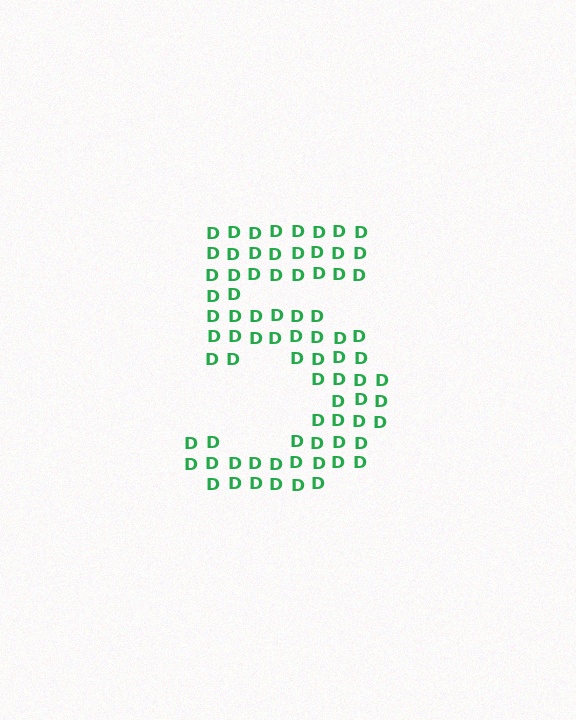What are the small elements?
The small elements are letter D's.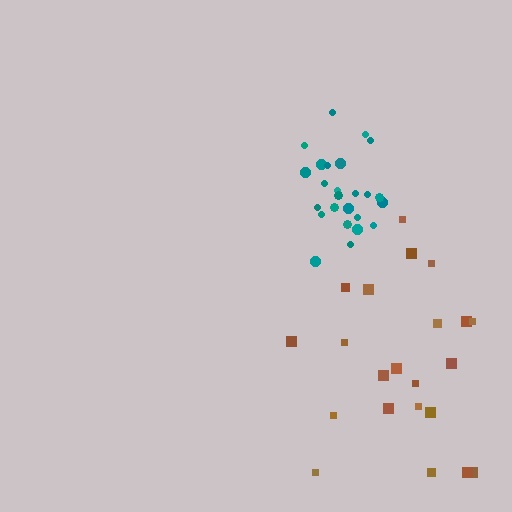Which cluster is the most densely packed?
Teal.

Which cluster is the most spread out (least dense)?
Brown.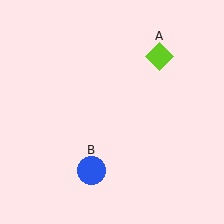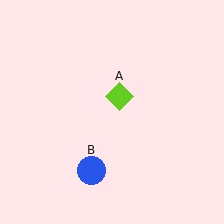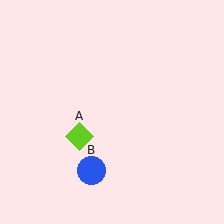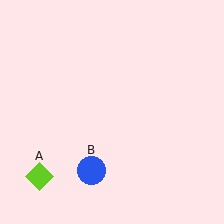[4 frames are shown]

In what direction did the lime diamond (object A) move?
The lime diamond (object A) moved down and to the left.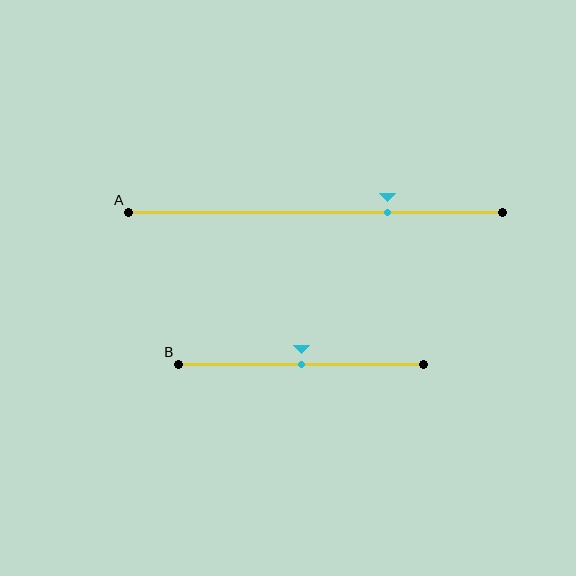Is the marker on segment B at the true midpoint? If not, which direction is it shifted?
Yes, the marker on segment B is at the true midpoint.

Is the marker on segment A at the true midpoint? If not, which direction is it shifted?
No, the marker on segment A is shifted to the right by about 19% of the segment length.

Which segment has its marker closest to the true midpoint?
Segment B has its marker closest to the true midpoint.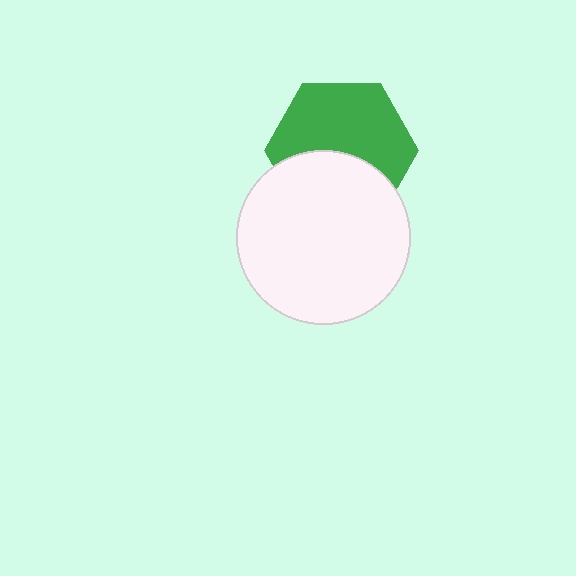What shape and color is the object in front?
The object in front is a white circle.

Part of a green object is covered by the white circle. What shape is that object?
It is a hexagon.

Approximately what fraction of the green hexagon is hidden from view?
Roughly 40% of the green hexagon is hidden behind the white circle.